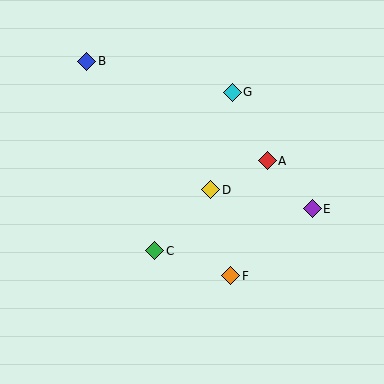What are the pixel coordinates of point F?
Point F is at (231, 276).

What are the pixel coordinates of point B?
Point B is at (87, 61).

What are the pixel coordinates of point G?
Point G is at (232, 92).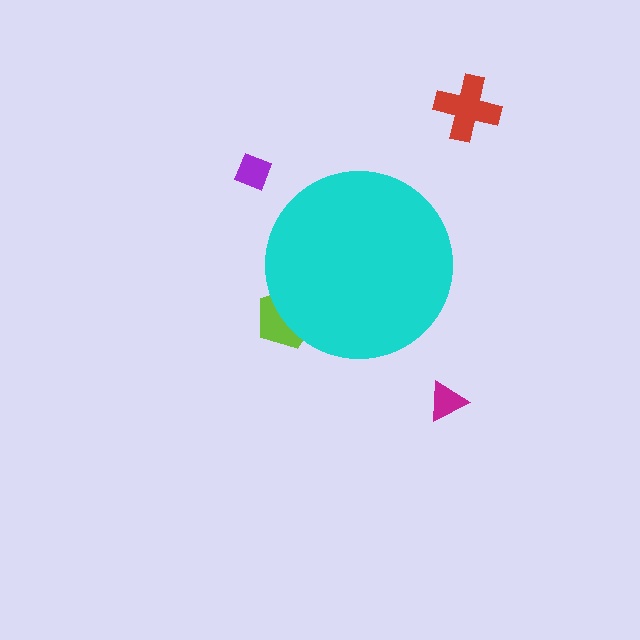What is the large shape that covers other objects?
A cyan circle.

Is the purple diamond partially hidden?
No, the purple diamond is fully visible.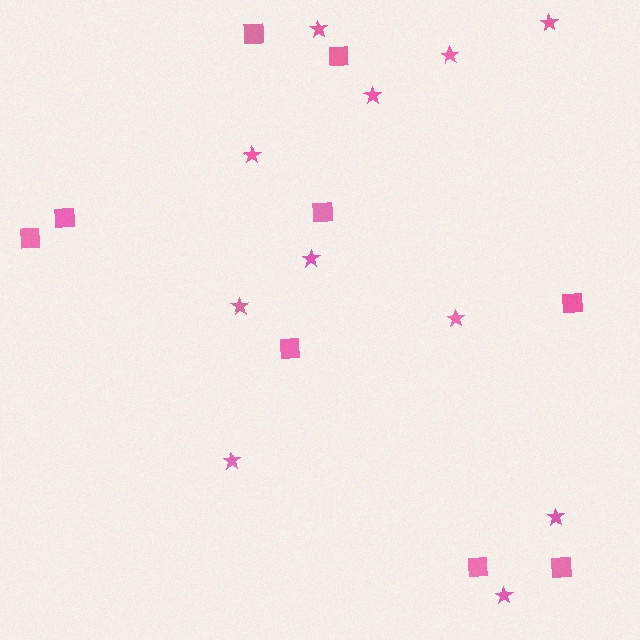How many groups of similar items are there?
There are 2 groups: one group of squares (9) and one group of stars (11).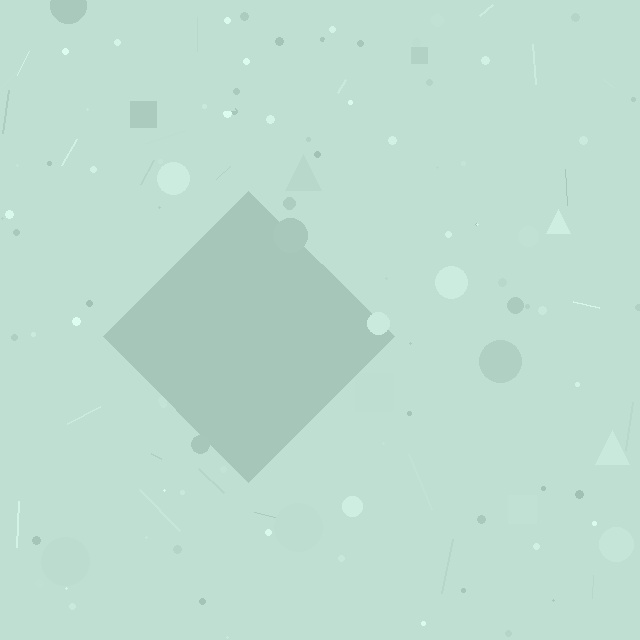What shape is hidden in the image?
A diamond is hidden in the image.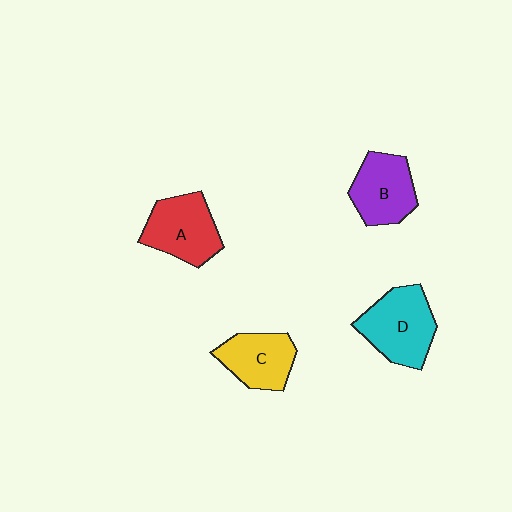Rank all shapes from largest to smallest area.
From largest to smallest: D (cyan), A (red), B (purple), C (yellow).